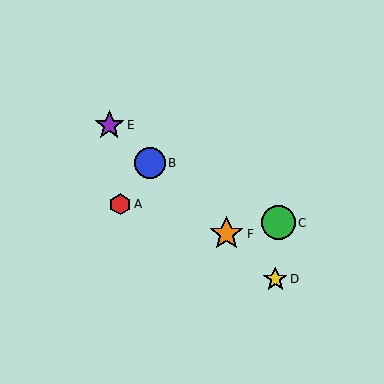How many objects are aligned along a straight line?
4 objects (B, D, E, F) are aligned along a straight line.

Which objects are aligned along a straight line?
Objects B, D, E, F are aligned along a straight line.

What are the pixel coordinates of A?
Object A is at (120, 204).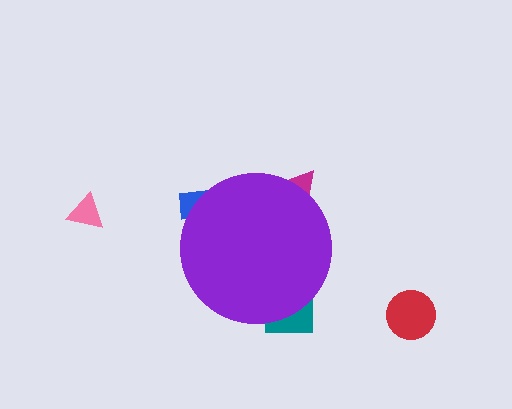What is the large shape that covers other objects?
A purple circle.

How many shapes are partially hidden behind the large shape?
3 shapes are partially hidden.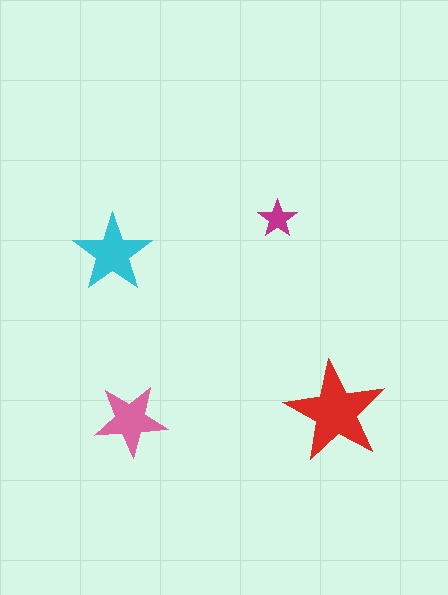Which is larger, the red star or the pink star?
The red one.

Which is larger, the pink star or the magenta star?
The pink one.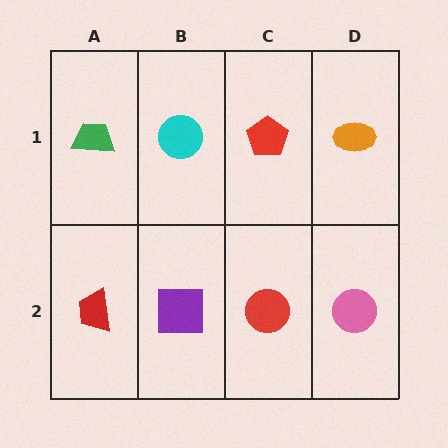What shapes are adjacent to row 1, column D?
A pink circle (row 2, column D), a red pentagon (row 1, column C).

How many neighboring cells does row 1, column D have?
2.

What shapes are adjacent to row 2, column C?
A red pentagon (row 1, column C), a purple square (row 2, column B), a pink circle (row 2, column D).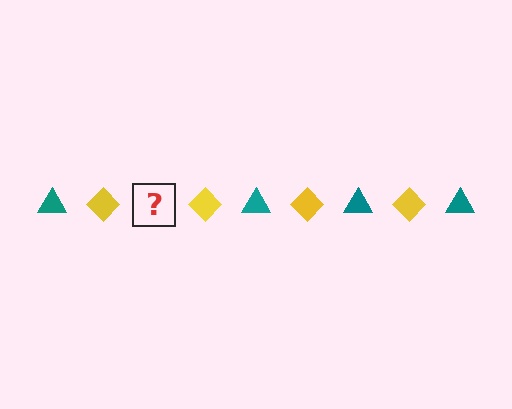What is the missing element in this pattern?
The missing element is a teal triangle.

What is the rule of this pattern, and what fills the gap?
The rule is that the pattern alternates between teal triangle and yellow diamond. The gap should be filled with a teal triangle.